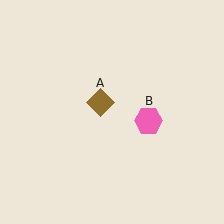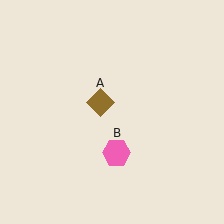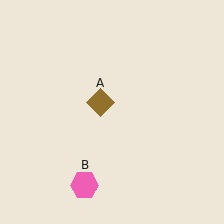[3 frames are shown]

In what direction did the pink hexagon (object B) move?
The pink hexagon (object B) moved down and to the left.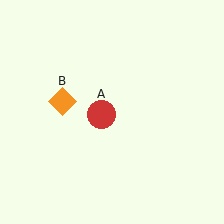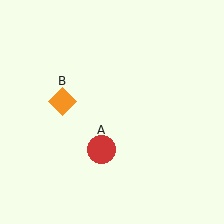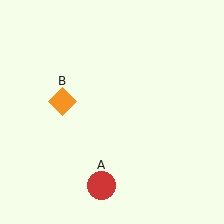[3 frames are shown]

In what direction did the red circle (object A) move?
The red circle (object A) moved down.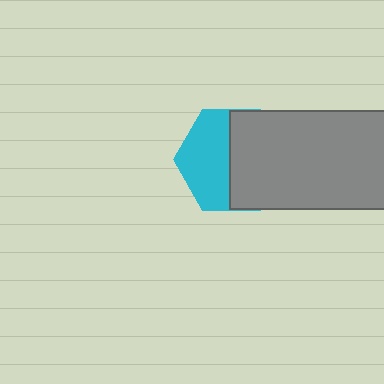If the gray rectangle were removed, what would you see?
You would see the complete cyan hexagon.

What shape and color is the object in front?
The object in front is a gray rectangle.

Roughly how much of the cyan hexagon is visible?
About half of it is visible (roughly 48%).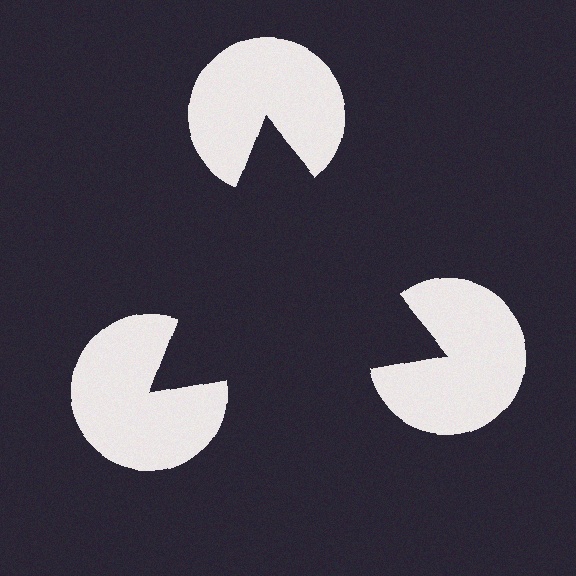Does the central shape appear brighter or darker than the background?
It typically appears slightly darker than the background, even though no actual brightness change is drawn.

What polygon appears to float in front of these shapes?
An illusory triangle — its edges are inferred from the aligned wedge cuts in the pac-man discs, not physically drawn.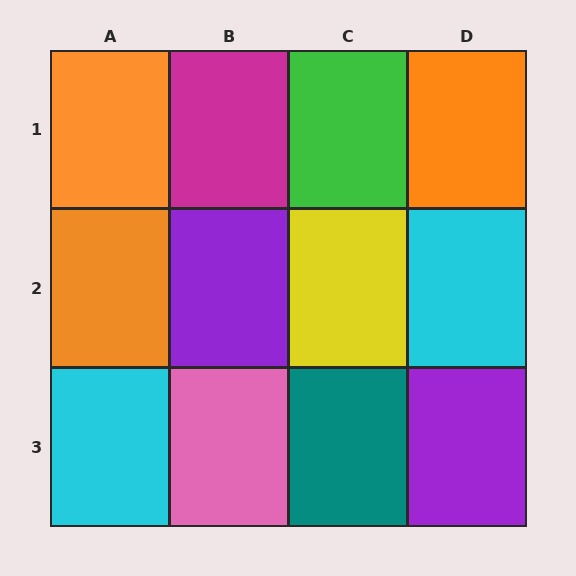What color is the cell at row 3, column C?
Teal.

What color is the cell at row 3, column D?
Purple.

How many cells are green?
1 cell is green.